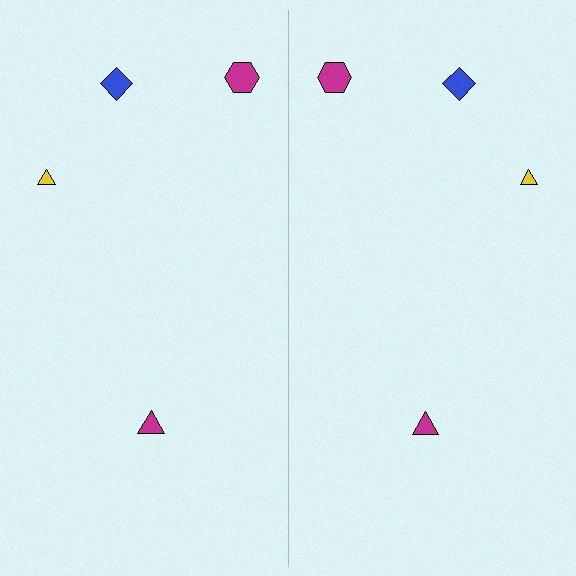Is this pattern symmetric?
Yes, this pattern has bilateral (reflection) symmetry.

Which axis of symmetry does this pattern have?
The pattern has a vertical axis of symmetry running through the center of the image.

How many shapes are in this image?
There are 8 shapes in this image.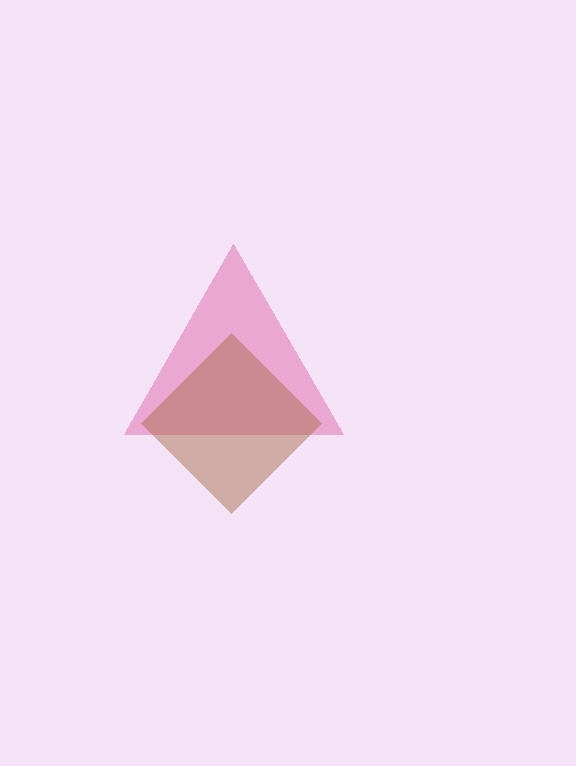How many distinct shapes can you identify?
There are 2 distinct shapes: a pink triangle, a brown diamond.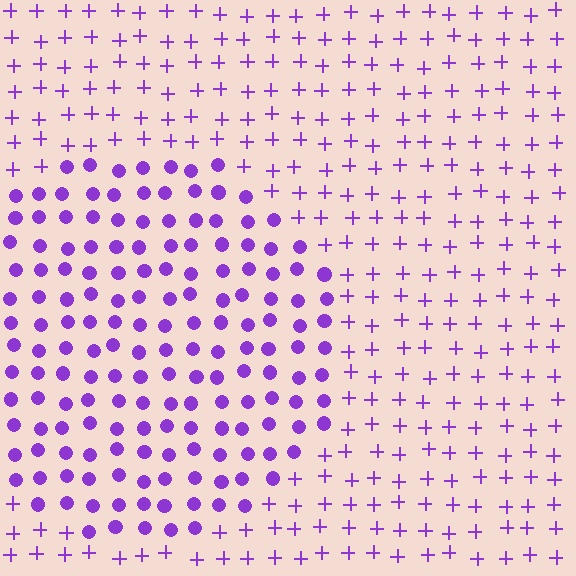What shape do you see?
I see a circle.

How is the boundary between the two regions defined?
The boundary is defined by a change in element shape: circles inside vs. plus signs outside. All elements share the same color and spacing.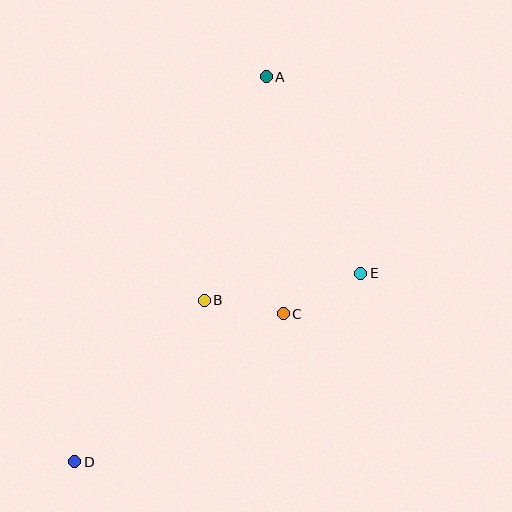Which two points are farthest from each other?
Points A and D are farthest from each other.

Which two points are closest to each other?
Points B and C are closest to each other.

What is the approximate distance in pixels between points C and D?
The distance between C and D is approximately 256 pixels.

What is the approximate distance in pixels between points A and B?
The distance between A and B is approximately 232 pixels.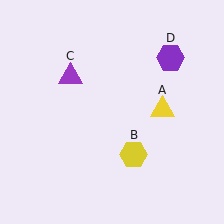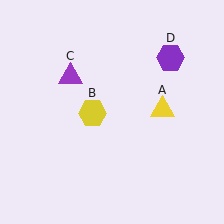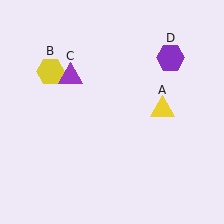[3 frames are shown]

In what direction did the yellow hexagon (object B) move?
The yellow hexagon (object B) moved up and to the left.